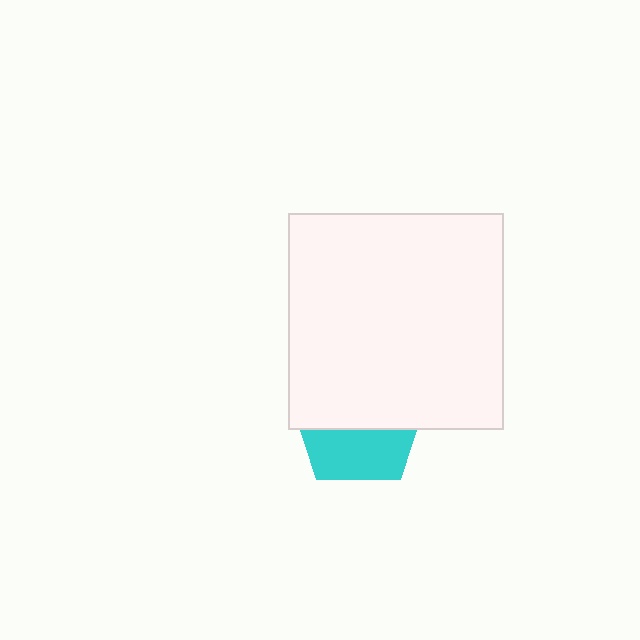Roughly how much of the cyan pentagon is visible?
A small part of it is visible (roughly 41%).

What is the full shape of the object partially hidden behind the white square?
The partially hidden object is a cyan pentagon.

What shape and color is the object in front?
The object in front is a white square.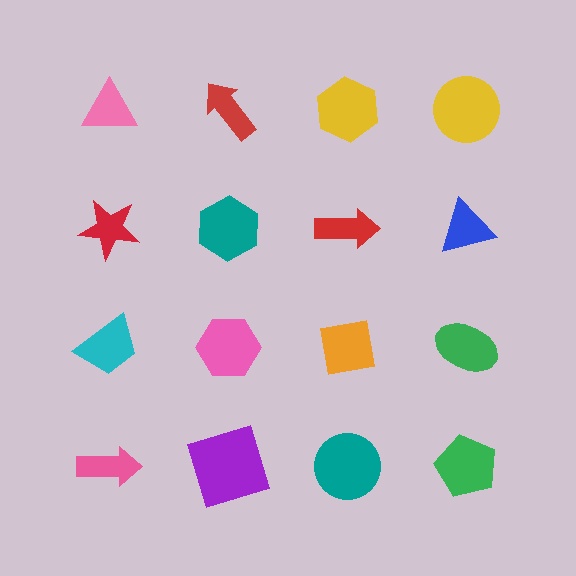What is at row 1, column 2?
A red arrow.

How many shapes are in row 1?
4 shapes.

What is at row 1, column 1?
A pink triangle.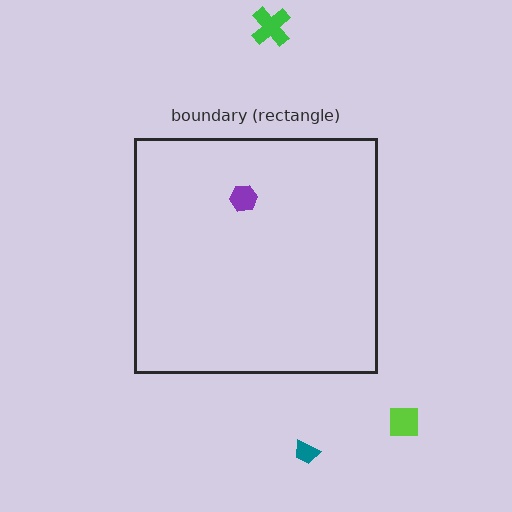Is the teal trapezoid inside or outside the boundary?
Outside.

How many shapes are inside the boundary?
1 inside, 3 outside.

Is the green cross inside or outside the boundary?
Outside.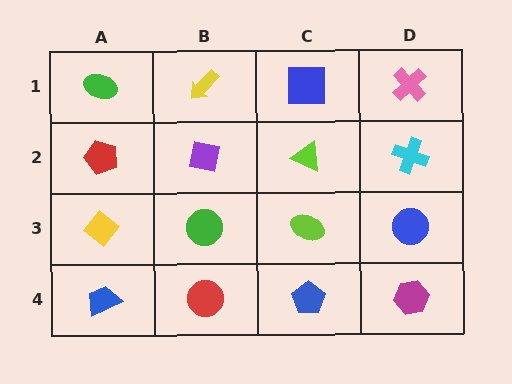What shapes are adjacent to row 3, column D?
A cyan cross (row 2, column D), a magenta hexagon (row 4, column D), a lime ellipse (row 3, column C).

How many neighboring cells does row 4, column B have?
3.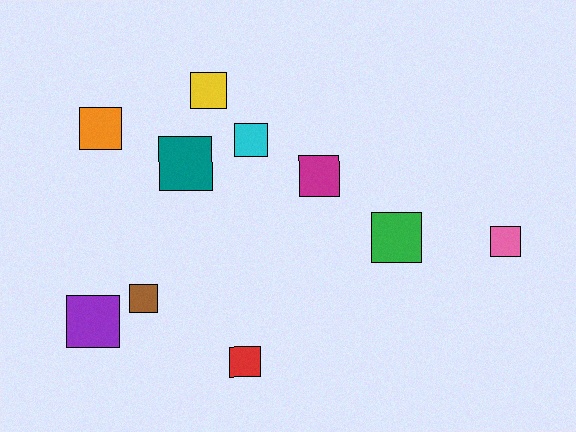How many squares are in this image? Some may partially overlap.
There are 10 squares.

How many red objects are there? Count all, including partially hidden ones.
There is 1 red object.